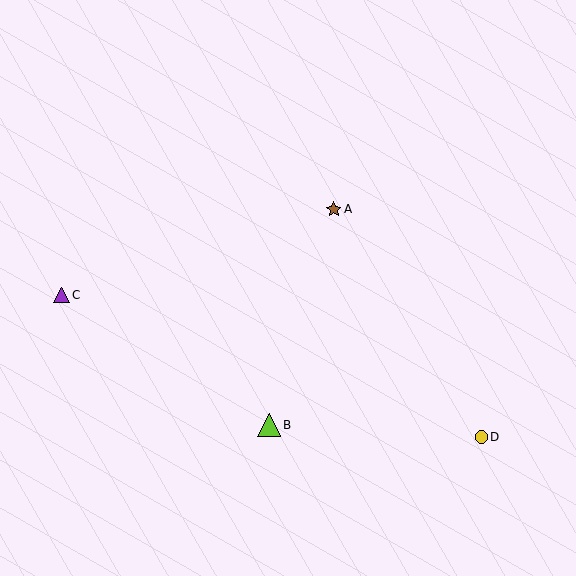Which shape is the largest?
The lime triangle (labeled B) is the largest.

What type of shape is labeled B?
Shape B is a lime triangle.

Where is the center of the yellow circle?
The center of the yellow circle is at (481, 437).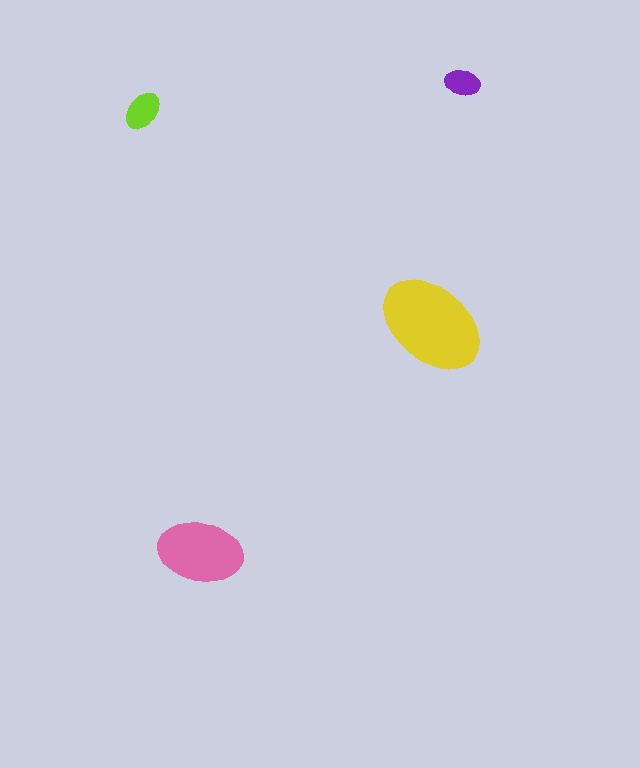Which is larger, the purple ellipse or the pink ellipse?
The pink one.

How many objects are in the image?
There are 4 objects in the image.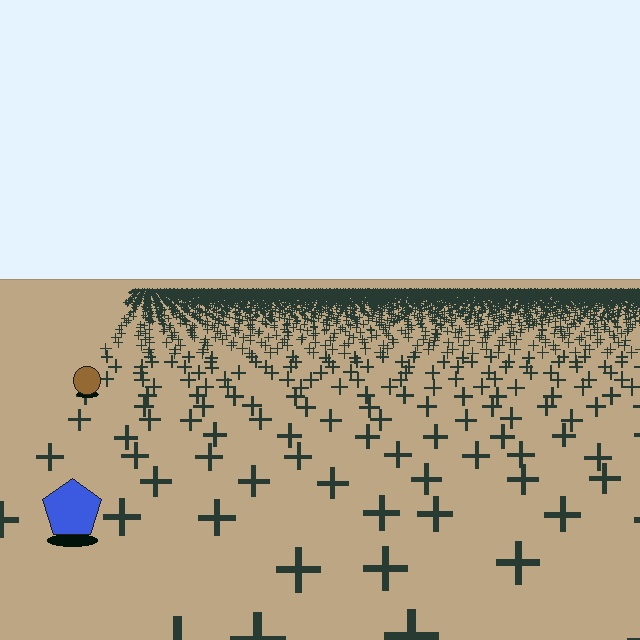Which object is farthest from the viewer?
The brown circle is farthest from the viewer. It appears smaller and the ground texture around it is denser.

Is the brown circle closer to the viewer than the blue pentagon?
No. The blue pentagon is closer — you can tell from the texture gradient: the ground texture is coarser near it.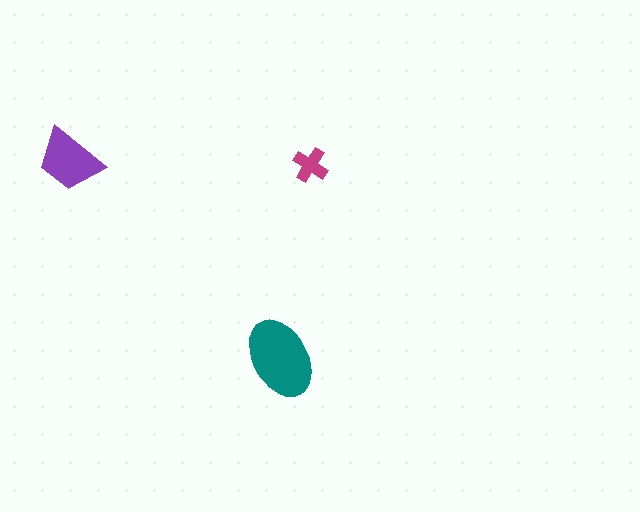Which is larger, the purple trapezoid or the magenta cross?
The purple trapezoid.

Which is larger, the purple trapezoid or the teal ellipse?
The teal ellipse.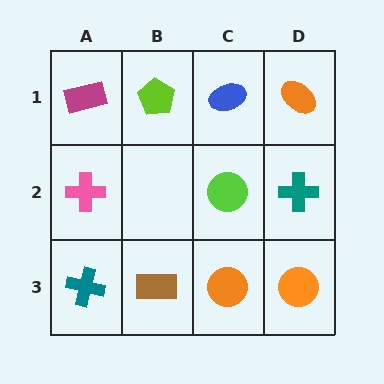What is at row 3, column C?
An orange circle.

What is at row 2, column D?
A teal cross.